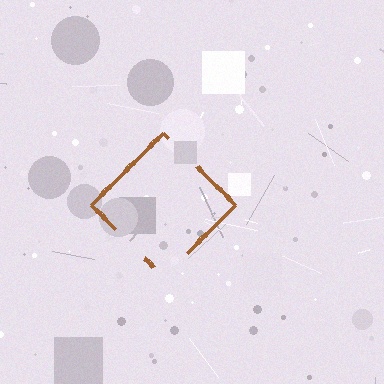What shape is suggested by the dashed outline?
The dashed outline suggests a diamond.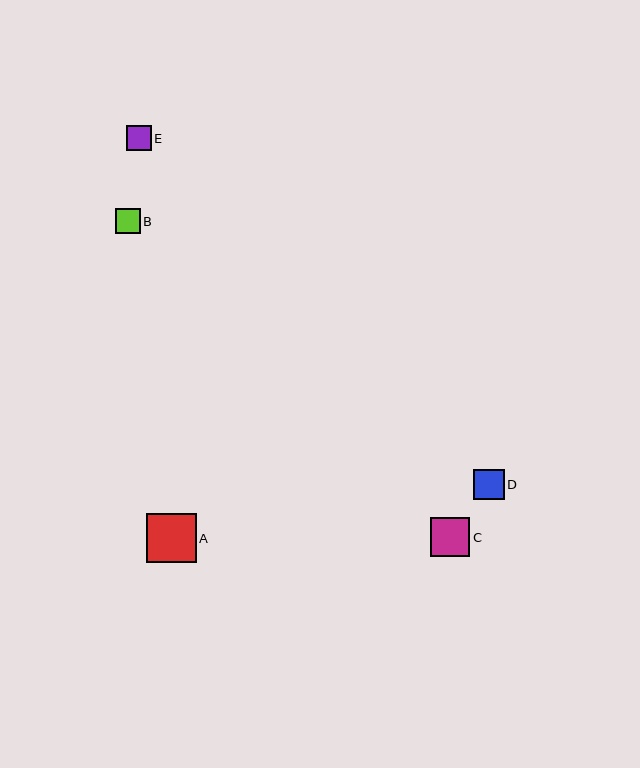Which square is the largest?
Square A is the largest with a size of approximately 50 pixels.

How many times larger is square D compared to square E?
Square D is approximately 1.2 times the size of square E.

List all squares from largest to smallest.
From largest to smallest: A, C, D, B, E.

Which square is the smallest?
Square E is the smallest with a size of approximately 25 pixels.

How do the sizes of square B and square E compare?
Square B and square E are approximately the same size.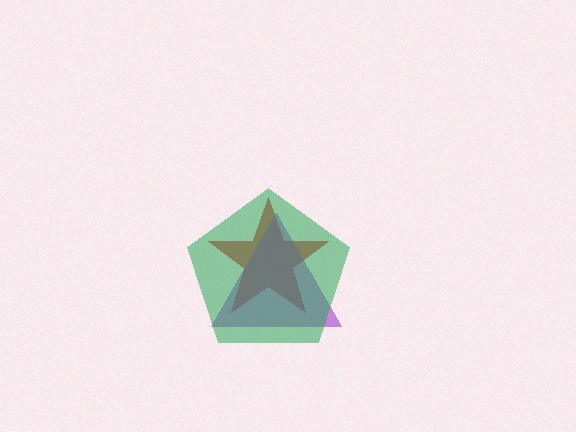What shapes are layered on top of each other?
The layered shapes are: a red star, a purple triangle, a green pentagon.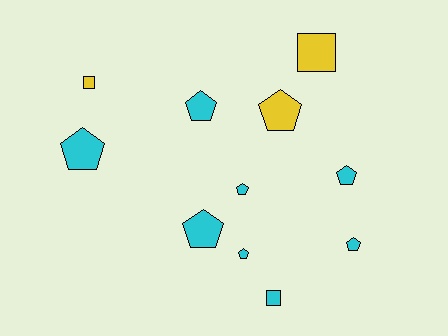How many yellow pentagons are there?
There is 1 yellow pentagon.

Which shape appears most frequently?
Pentagon, with 8 objects.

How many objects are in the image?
There are 11 objects.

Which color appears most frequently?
Cyan, with 8 objects.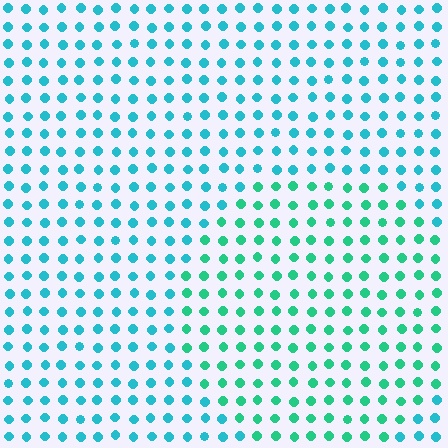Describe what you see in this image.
The image is filled with small cyan elements in a uniform arrangement. A circle-shaped region is visible where the elements are tinted to a slightly different hue, forming a subtle color boundary.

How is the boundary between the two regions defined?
The boundary is defined purely by a slight shift in hue (about 30 degrees). Spacing, size, and orientation are identical on both sides.